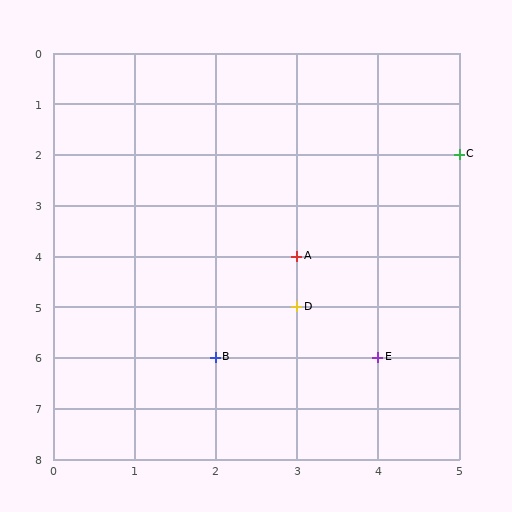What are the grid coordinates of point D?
Point D is at grid coordinates (3, 5).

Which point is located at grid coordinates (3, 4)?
Point A is at (3, 4).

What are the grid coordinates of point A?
Point A is at grid coordinates (3, 4).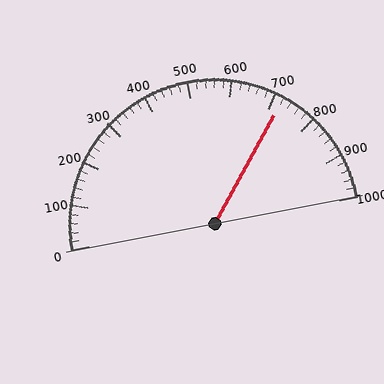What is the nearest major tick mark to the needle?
The nearest major tick mark is 700.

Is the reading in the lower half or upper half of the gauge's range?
The reading is in the upper half of the range (0 to 1000).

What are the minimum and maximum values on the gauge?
The gauge ranges from 0 to 1000.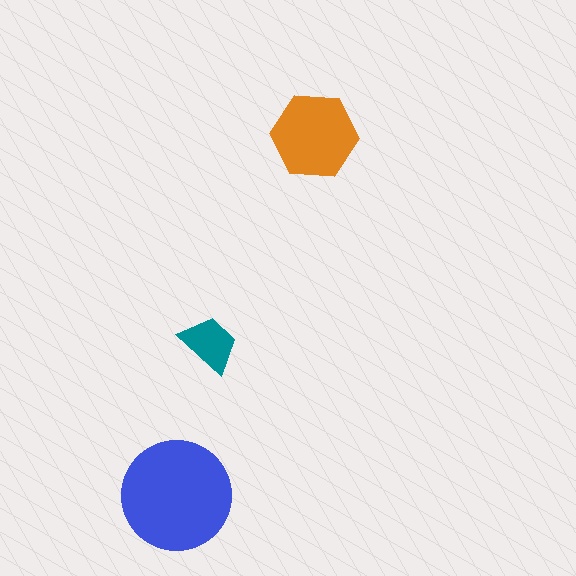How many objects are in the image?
There are 3 objects in the image.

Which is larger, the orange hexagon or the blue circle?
The blue circle.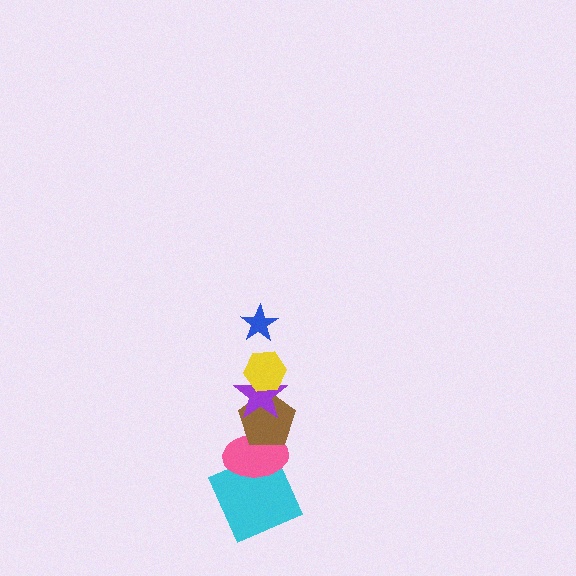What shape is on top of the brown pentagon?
The purple star is on top of the brown pentagon.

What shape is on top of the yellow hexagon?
The blue star is on top of the yellow hexagon.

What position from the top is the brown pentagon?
The brown pentagon is 4th from the top.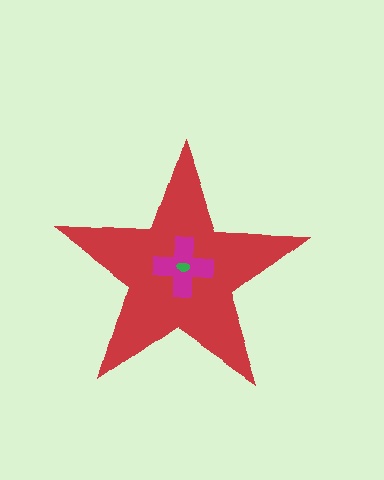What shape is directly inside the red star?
The magenta cross.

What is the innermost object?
The green ellipse.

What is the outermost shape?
The red star.